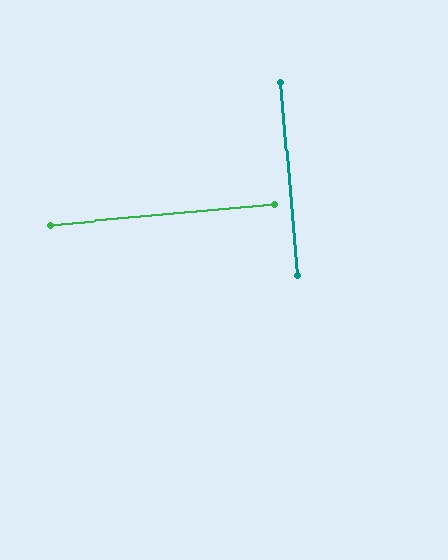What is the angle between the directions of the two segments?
Approximately 90 degrees.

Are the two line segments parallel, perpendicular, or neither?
Perpendicular — they meet at approximately 90°.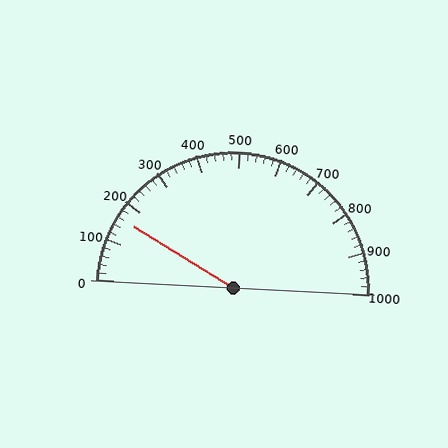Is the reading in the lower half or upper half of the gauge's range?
The reading is in the lower half of the range (0 to 1000).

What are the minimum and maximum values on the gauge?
The gauge ranges from 0 to 1000.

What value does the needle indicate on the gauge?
The needle indicates approximately 160.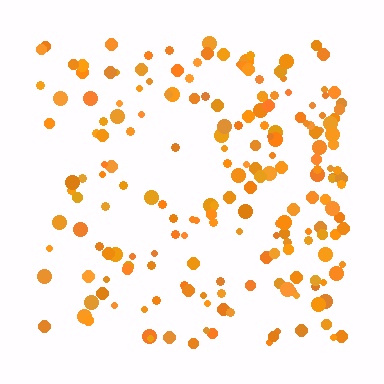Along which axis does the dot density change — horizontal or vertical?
Horizontal.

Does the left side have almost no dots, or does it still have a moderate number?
Still a moderate number, just noticeably fewer than the right.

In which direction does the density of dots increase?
From left to right, with the right side densest.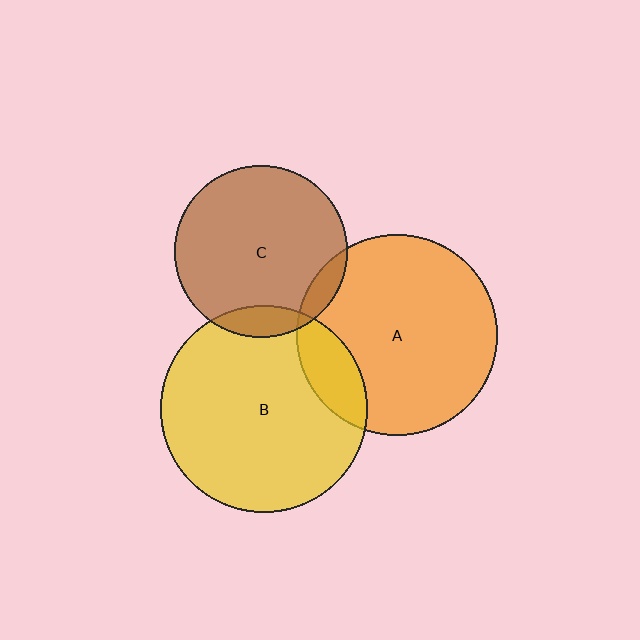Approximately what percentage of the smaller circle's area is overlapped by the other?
Approximately 10%.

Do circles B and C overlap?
Yes.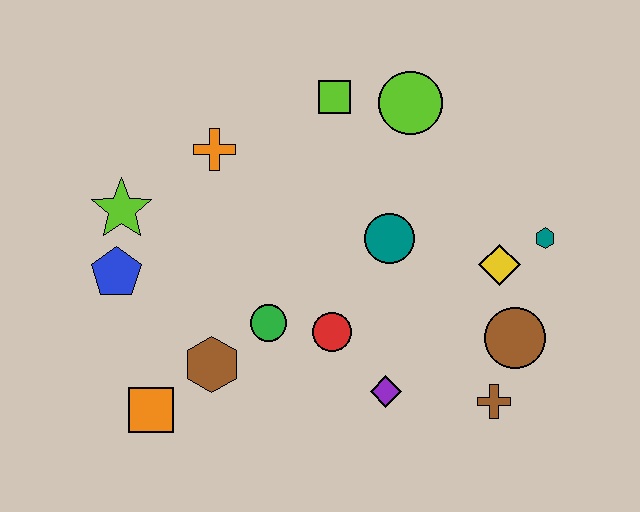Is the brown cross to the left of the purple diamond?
No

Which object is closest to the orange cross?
The lime star is closest to the orange cross.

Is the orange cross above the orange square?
Yes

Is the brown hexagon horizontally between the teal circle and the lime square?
No